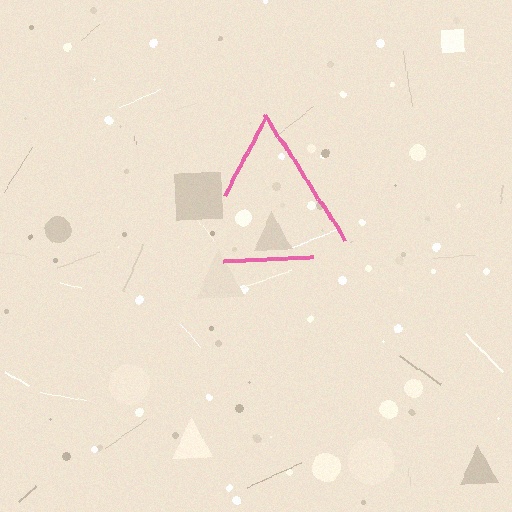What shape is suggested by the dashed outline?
The dashed outline suggests a triangle.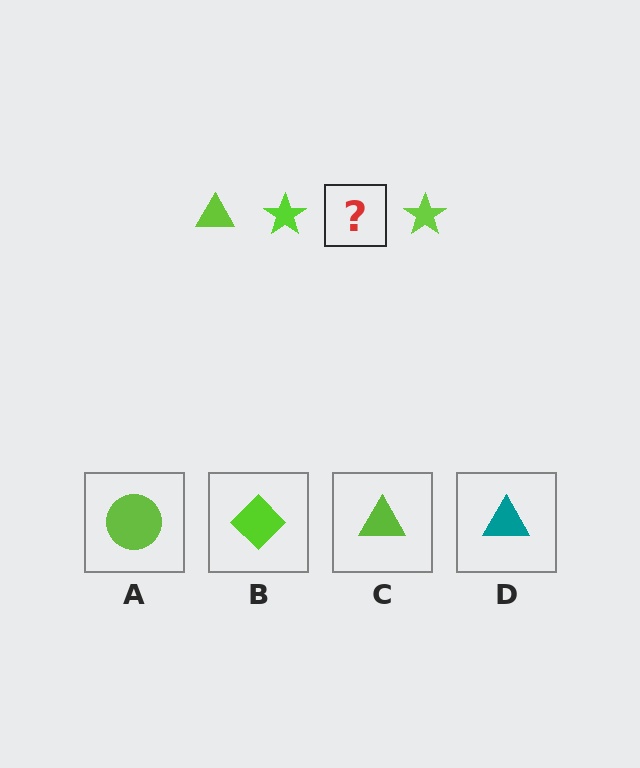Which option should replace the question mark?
Option C.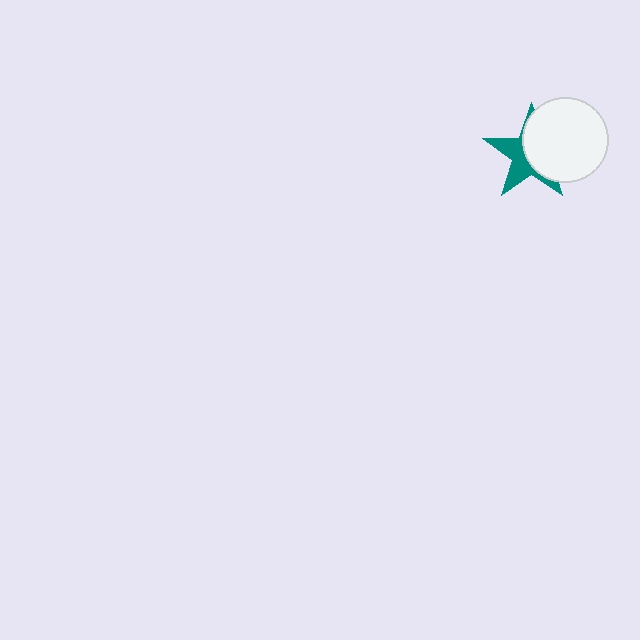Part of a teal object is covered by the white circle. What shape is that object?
It is a star.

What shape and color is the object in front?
The object in front is a white circle.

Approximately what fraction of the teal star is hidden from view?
Roughly 54% of the teal star is hidden behind the white circle.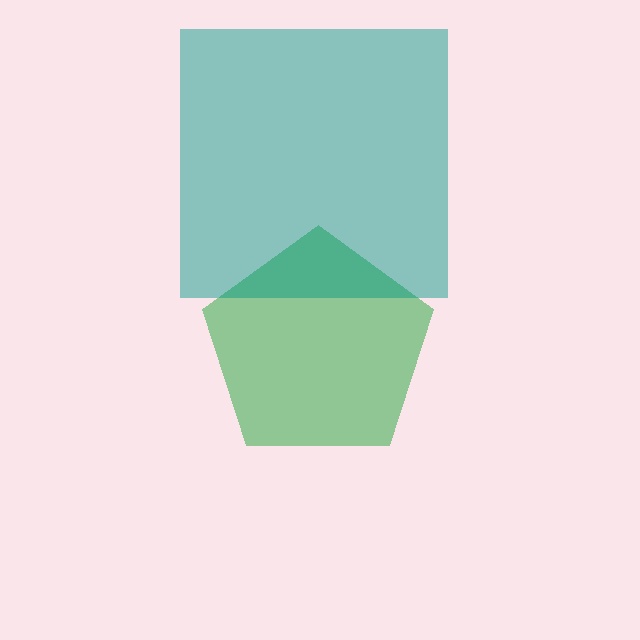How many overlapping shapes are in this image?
There are 2 overlapping shapes in the image.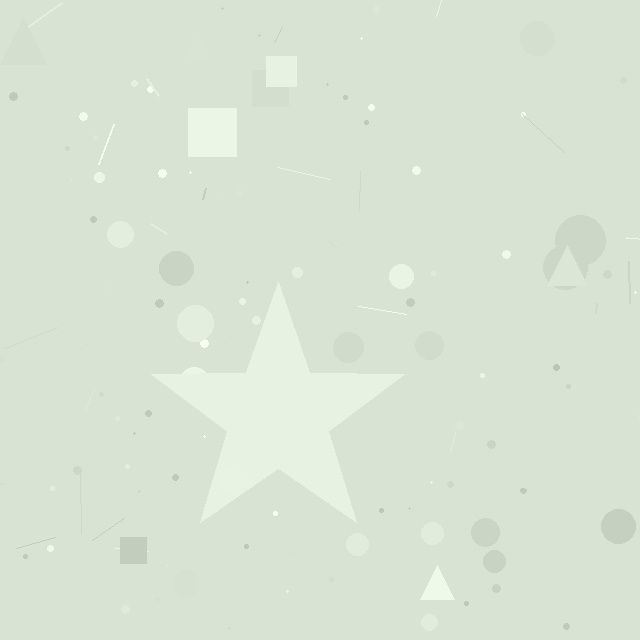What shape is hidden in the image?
A star is hidden in the image.